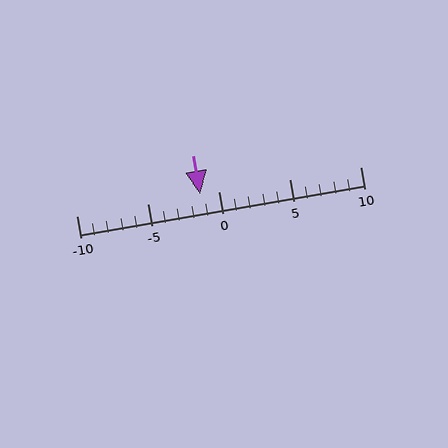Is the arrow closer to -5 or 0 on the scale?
The arrow is closer to 0.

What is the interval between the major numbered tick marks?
The major tick marks are spaced 5 units apart.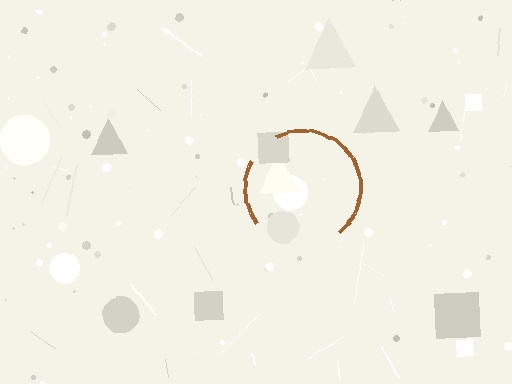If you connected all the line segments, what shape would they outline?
They would outline a circle.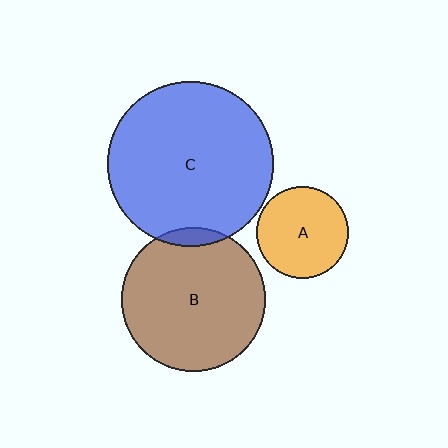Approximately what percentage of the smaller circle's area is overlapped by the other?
Approximately 5%.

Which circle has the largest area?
Circle C (blue).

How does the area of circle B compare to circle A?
Approximately 2.4 times.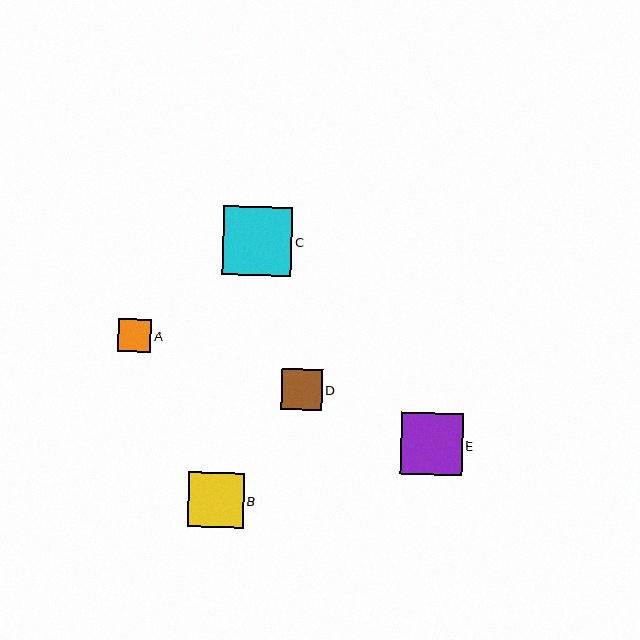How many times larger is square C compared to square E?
Square C is approximately 1.1 times the size of square E.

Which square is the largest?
Square C is the largest with a size of approximately 69 pixels.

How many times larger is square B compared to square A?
Square B is approximately 1.7 times the size of square A.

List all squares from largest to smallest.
From largest to smallest: C, E, B, D, A.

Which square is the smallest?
Square A is the smallest with a size of approximately 33 pixels.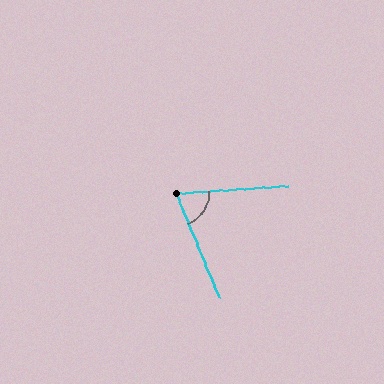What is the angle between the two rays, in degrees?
Approximately 71 degrees.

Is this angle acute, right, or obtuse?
It is acute.